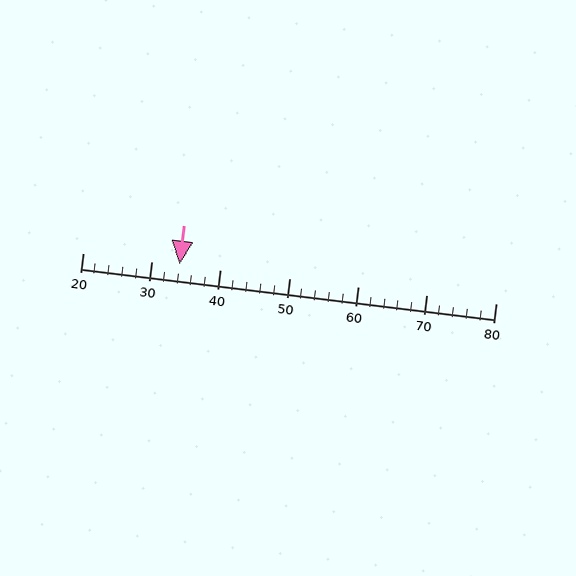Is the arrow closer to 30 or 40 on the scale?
The arrow is closer to 30.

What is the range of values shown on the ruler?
The ruler shows values from 20 to 80.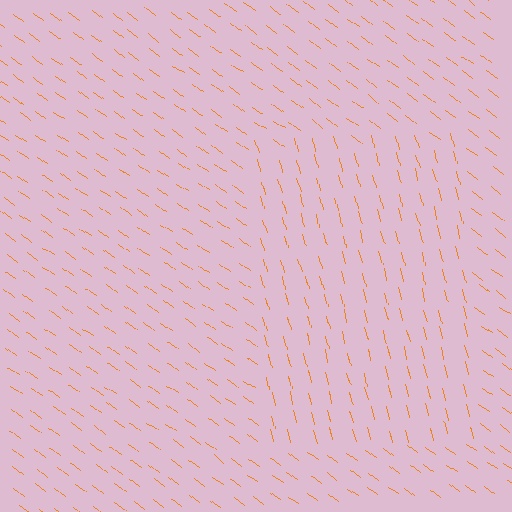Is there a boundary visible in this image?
Yes, there is a texture boundary formed by a change in line orientation.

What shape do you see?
I see a rectangle.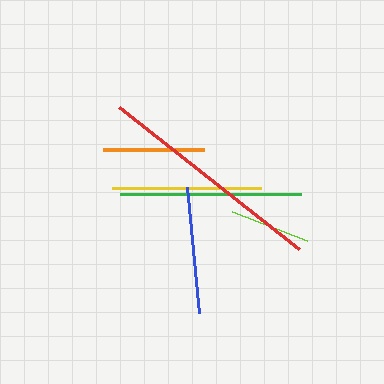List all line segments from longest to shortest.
From longest to shortest: red, green, yellow, blue, orange, lime.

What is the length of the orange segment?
The orange segment is approximately 102 pixels long.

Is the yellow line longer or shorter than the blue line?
The yellow line is longer than the blue line.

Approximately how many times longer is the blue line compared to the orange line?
The blue line is approximately 1.2 times the length of the orange line.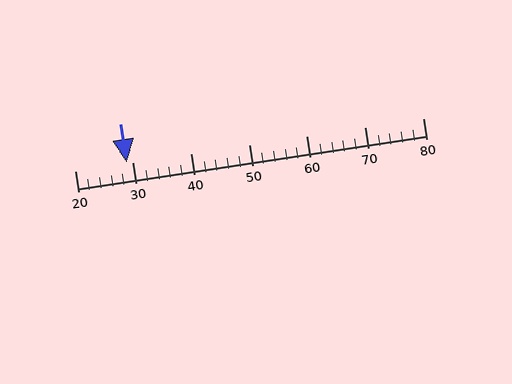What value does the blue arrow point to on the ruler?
The blue arrow points to approximately 29.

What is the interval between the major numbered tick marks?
The major tick marks are spaced 10 units apart.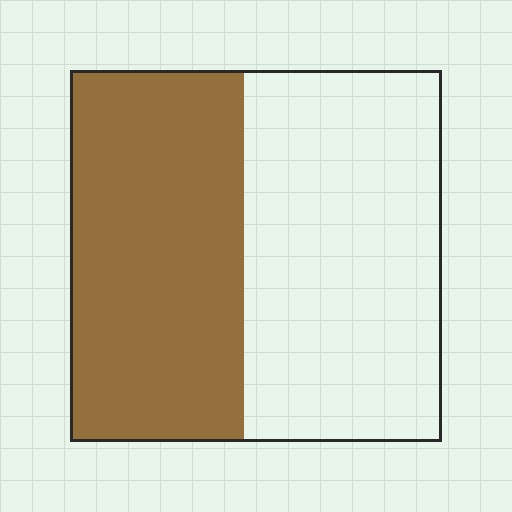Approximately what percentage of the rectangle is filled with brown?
Approximately 45%.